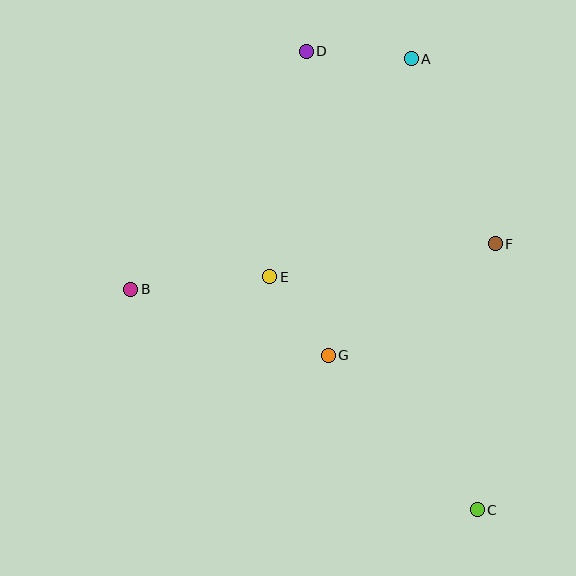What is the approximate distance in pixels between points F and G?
The distance between F and G is approximately 201 pixels.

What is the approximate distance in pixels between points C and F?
The distance between C and F is approximately 267 pixels.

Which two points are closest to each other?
Points E and G are closest to each other.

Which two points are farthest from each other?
Points C and D are farthest from each other.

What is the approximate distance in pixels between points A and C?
The distance between A and C is approximately 456 pixels.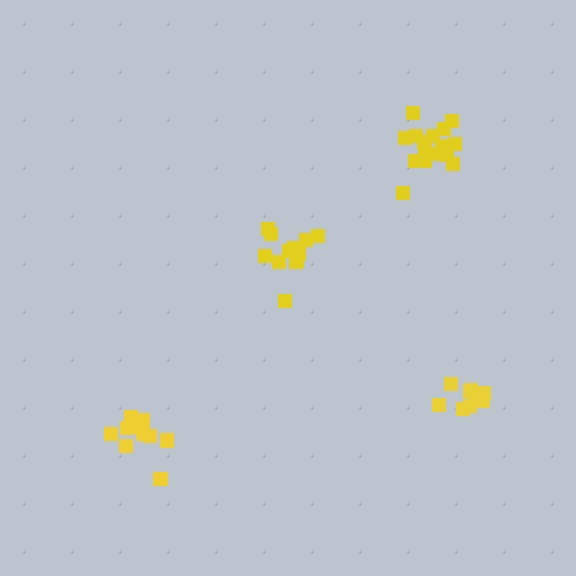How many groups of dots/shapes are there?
There are 4 groups.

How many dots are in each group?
Group 1: 12 dots, Group 2: 11 dots, Group 3: 10 dots, Group 4: 16 dots (49 total).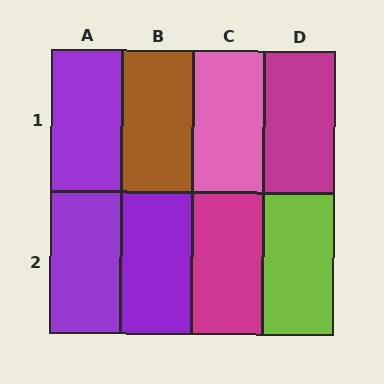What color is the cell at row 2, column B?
Purple.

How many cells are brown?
1 cell is brown.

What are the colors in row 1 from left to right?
Purple, brown, pink, magenta.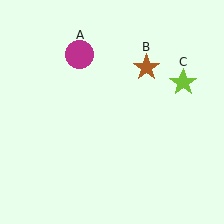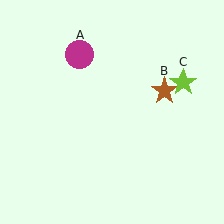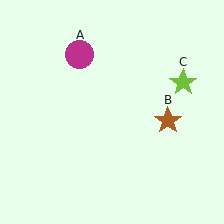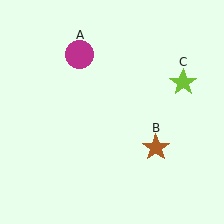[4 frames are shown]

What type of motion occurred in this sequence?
The brown star (object B) rotated clockwise around the center of the scene.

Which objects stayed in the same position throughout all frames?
Magenta circle (object A) and lime star (object C) remained stationary.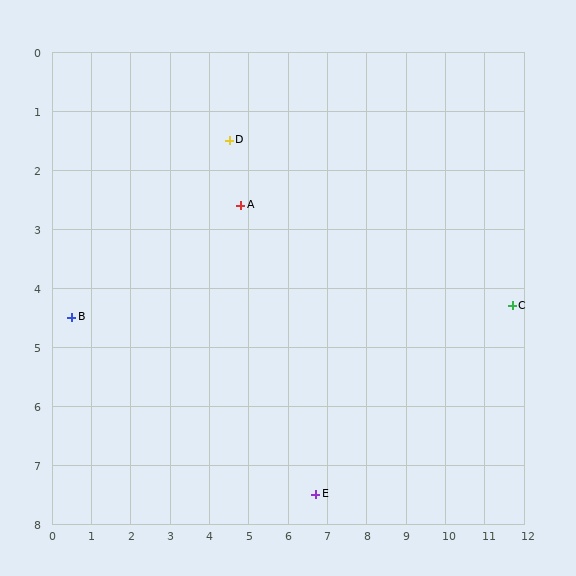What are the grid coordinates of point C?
Point C is at approximately (11.7, 4.3).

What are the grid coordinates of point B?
Point B is at approximately (0.5, 4.5).